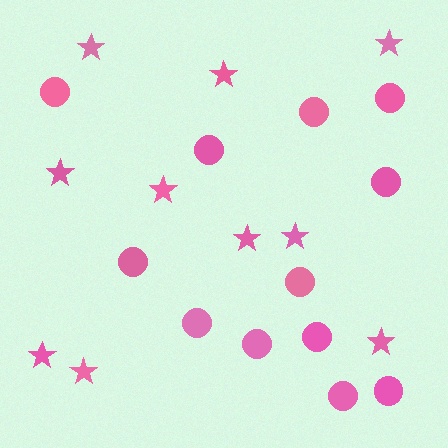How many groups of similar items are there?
There are 2 groups: one group of circles (12) and one group of stars (10).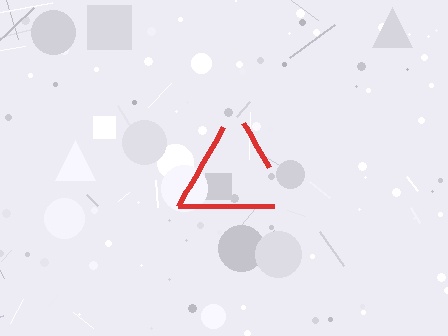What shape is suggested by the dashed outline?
The dashed outline suggests a triangle.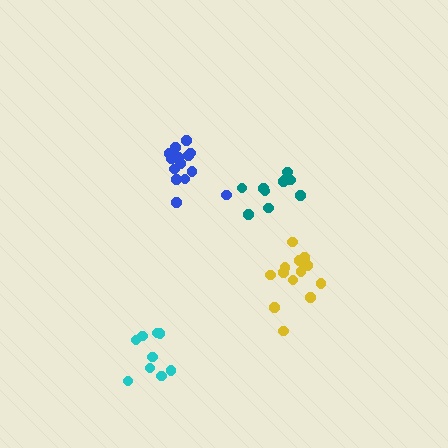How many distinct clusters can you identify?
There are 4 distinct clusters.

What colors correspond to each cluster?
The clusters are colored: blue, yellow, cyan, teal.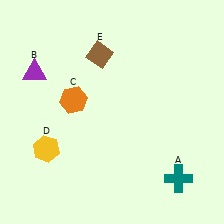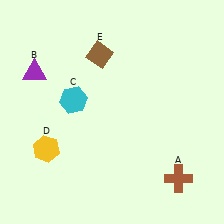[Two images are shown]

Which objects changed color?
A changed from teal to brown. C changed from orange to cyan.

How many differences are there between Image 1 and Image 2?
There are 2 differences between the two images.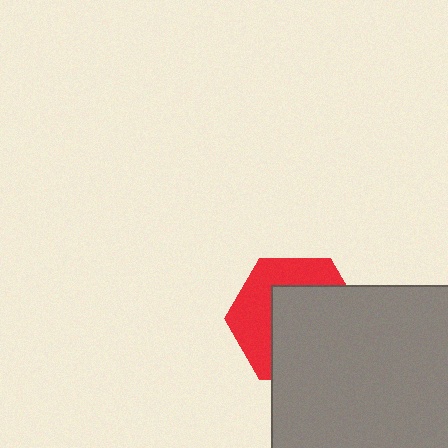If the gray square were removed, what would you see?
You would see the complete red hexagon.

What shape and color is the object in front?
The object in front is a gray square.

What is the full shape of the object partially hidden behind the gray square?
The partially hidden object is a red hexagon.